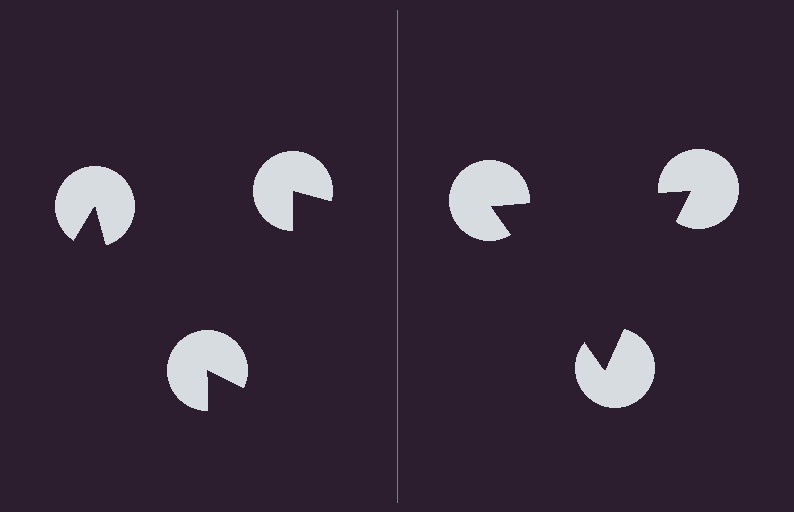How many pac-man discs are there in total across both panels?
6 — 3 on each side.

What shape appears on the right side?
An illusory triangle.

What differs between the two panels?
The pac-man discs are positioned identically on both sides; only the wedge orientations differ. On the right they align to a triangle; on the left they are misaligned.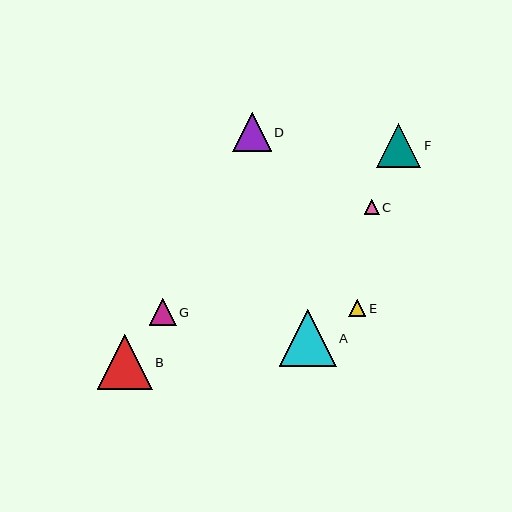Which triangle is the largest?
Triangle A is the largest with a size of approximately 57 pixels.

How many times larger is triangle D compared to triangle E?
Triangle D is approximately 2.3 times the size of triangle E.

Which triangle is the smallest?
Triangle C is the smallest with a size of approximately 15 pixels.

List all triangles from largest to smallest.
From largest to smallest: A, B, F, D, G, E, C.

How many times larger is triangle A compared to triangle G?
Triangle A is approximately 2.1 times the size of triangle G.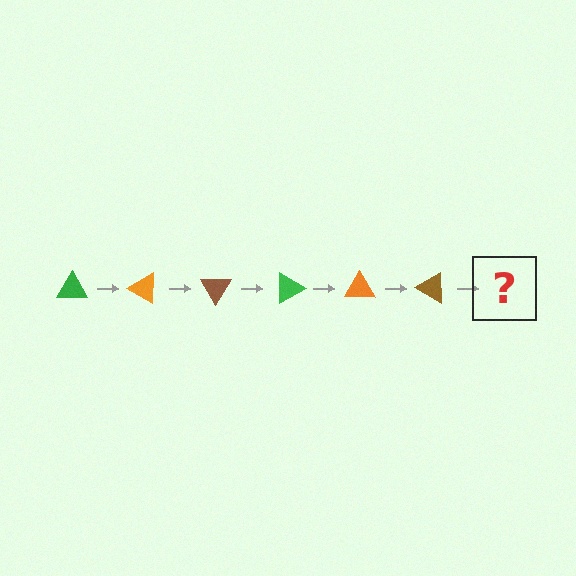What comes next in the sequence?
The next element should be a green triangle, rotated 180 degrees from the start.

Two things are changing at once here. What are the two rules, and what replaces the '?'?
The two rules are that it rotates 30 degrees each step and the color cycles through green, orange, and brown. The '?' should be a green triangle, rotated 180 degrees from the start.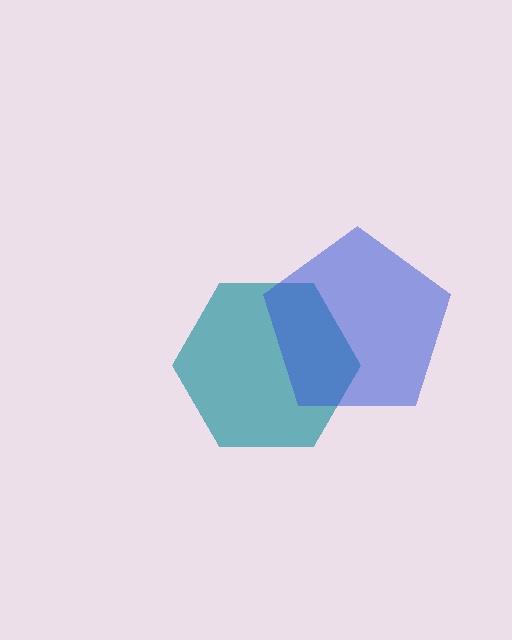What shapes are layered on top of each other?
The layered shapes are: a teal hexagon, a blue pentagon.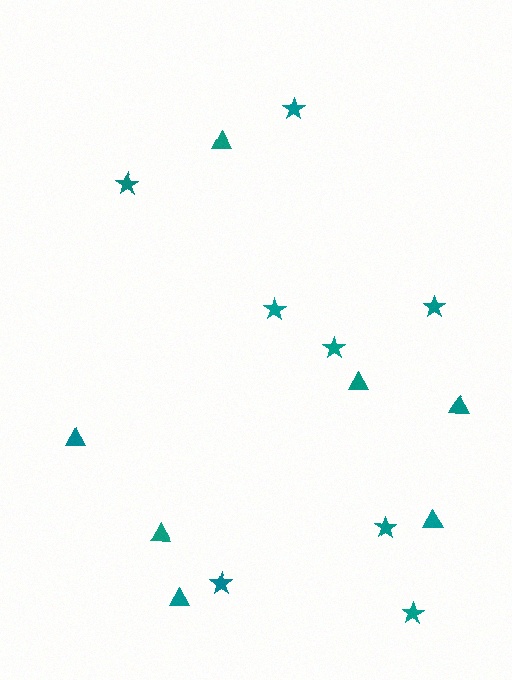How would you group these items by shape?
There are 2 groups: one group of triangles (7) and one group of stars (8).